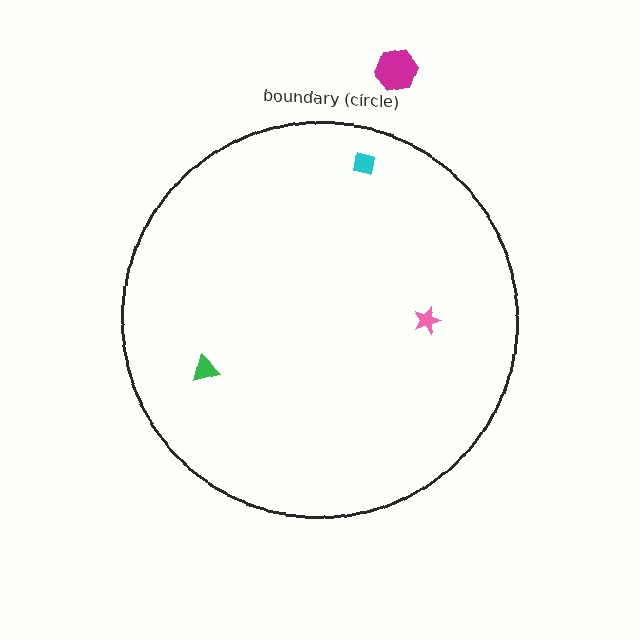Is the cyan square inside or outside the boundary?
Inside.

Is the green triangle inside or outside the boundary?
Inside.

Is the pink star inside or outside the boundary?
Inside.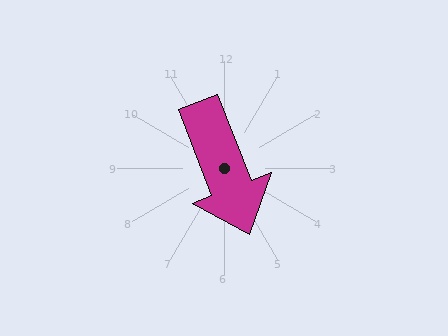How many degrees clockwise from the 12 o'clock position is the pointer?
Approximately 159 degrees.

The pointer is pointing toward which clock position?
Roughly 5 o'clock.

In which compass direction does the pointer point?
South.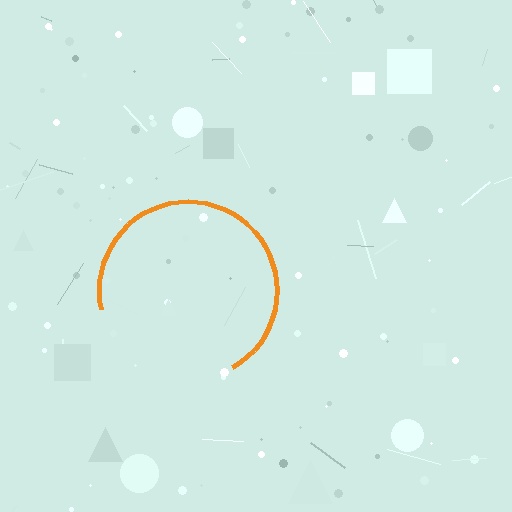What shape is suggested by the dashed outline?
The dashed outline suggests a circle.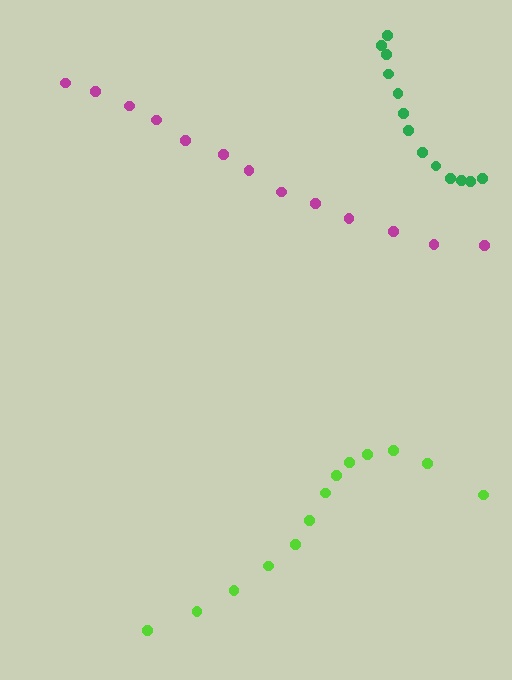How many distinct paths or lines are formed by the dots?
There are 3 distinct paths.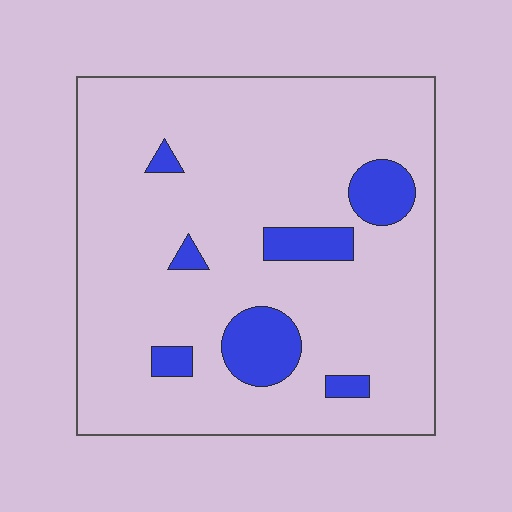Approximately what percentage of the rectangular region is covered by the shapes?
Approximately 10%.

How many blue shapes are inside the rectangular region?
7.